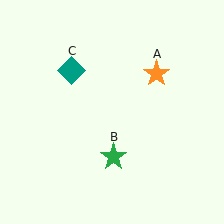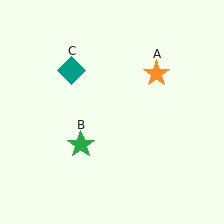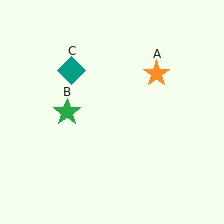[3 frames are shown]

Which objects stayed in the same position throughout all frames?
Orange star (object A) and teal diamond (object C) remained stationary.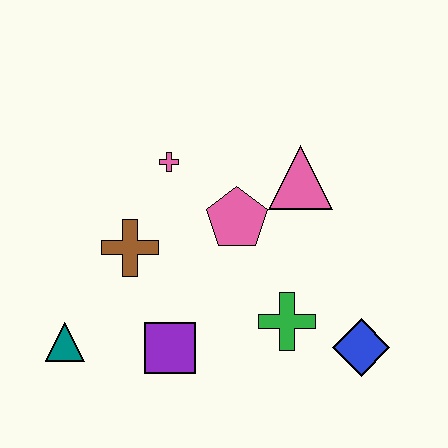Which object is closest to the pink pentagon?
The pink triangle is closest to the pink pentagon.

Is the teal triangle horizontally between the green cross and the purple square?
No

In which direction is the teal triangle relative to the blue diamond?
The teal triangle is to the left of the blue diamond.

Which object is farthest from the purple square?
The pink triangle is farthest from the purple square.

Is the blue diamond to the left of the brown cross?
No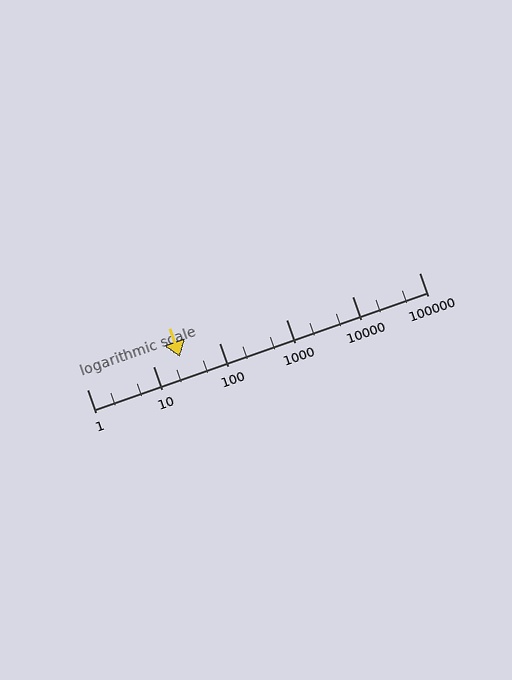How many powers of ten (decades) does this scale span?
The scale spans 5 decades, from 1 to 100000.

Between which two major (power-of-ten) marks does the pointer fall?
The pointer is between 10 and 100.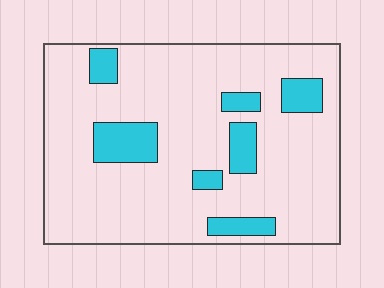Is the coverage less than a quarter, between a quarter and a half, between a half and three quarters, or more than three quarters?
Less than a quarter.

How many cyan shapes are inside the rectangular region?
7.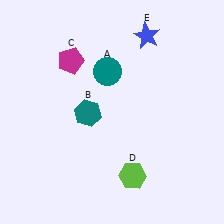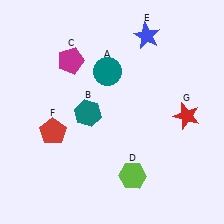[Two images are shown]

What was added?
A red pentagon (F), a red star (G) were added in Image 2.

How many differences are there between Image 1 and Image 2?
There are 2 differences between the two images.